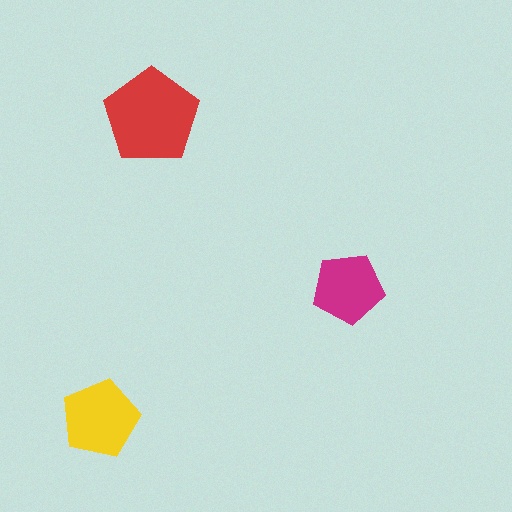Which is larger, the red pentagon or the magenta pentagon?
The red one.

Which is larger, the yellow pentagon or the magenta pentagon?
The yellow one.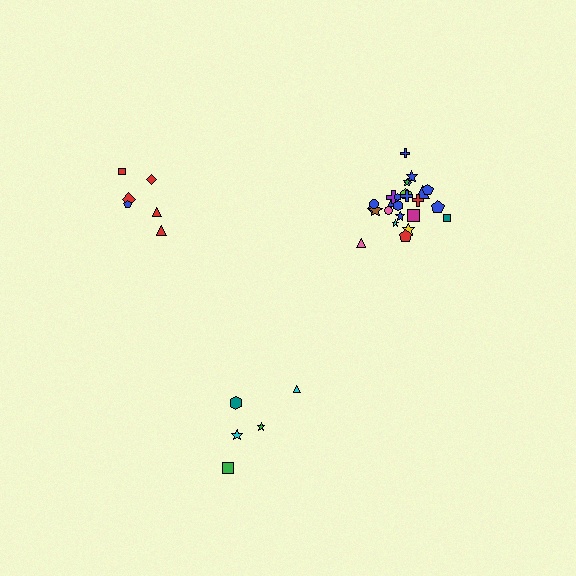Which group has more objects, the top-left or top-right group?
The top-right group.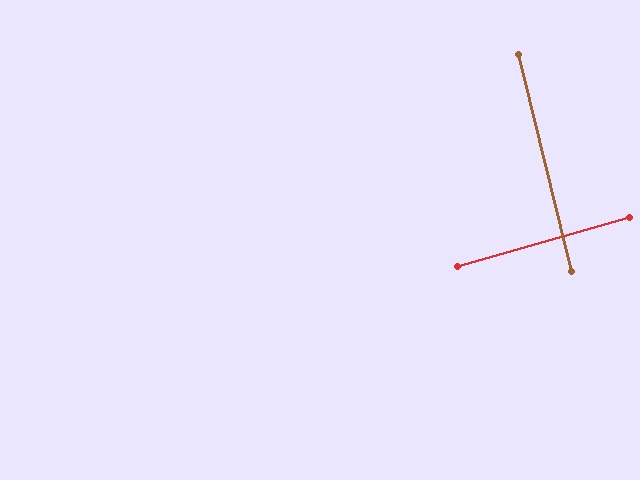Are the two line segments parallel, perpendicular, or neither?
Perpendicular — they meet at approximately 88°.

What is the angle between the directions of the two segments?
Approximately 88 degrees.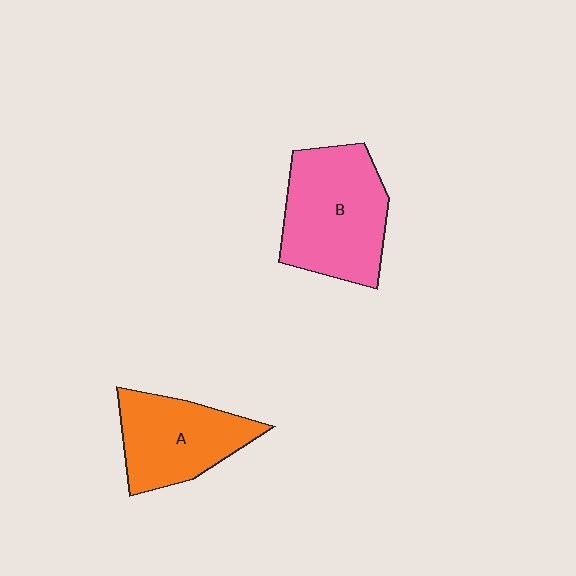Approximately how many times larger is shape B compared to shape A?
Approximately 1.3 times.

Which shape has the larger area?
Shape B (pink).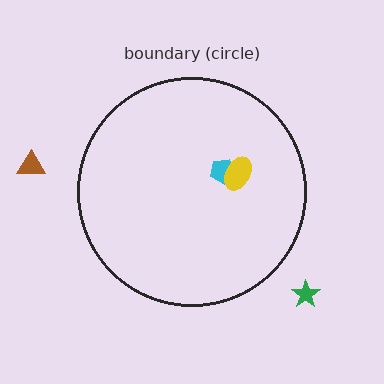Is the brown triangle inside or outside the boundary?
Outside.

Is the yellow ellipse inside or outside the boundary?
Inside.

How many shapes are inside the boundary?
2 inside, 2 outside.